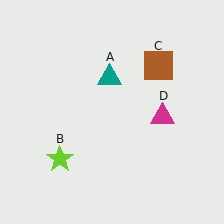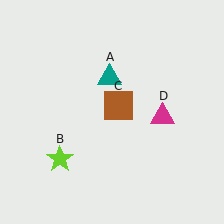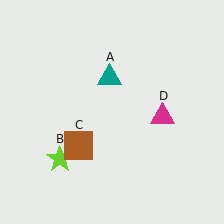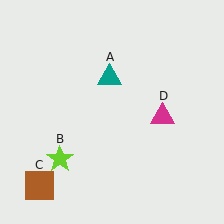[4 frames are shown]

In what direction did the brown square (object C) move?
The brown square (object C) moved down and to the left.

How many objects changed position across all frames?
1 object changed position: brown square (object C).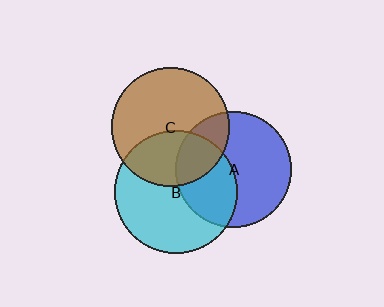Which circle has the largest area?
Circle B (cyan).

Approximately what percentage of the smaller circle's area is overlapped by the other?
Approximately 40%.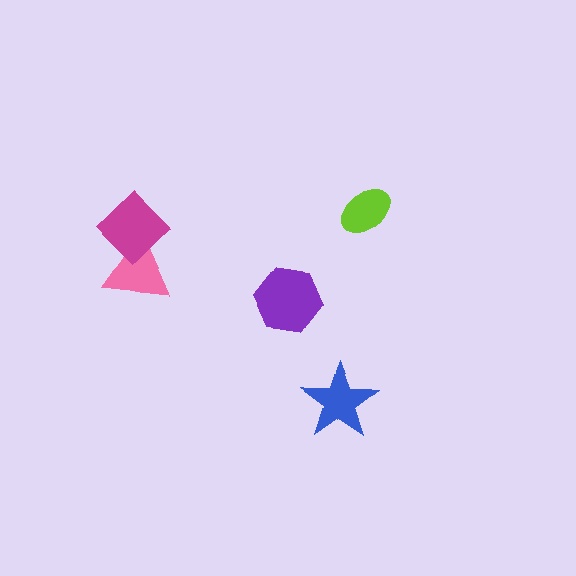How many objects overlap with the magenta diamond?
1 object overlaps with the magenta diamond.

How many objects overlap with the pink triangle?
1 object overlaps with the pink triangle.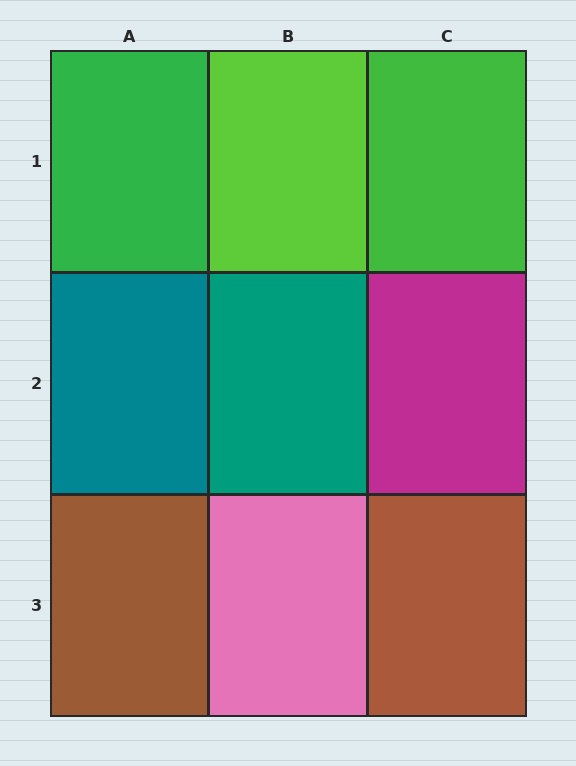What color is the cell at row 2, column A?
Teal.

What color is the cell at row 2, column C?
Magenta.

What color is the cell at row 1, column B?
Lime.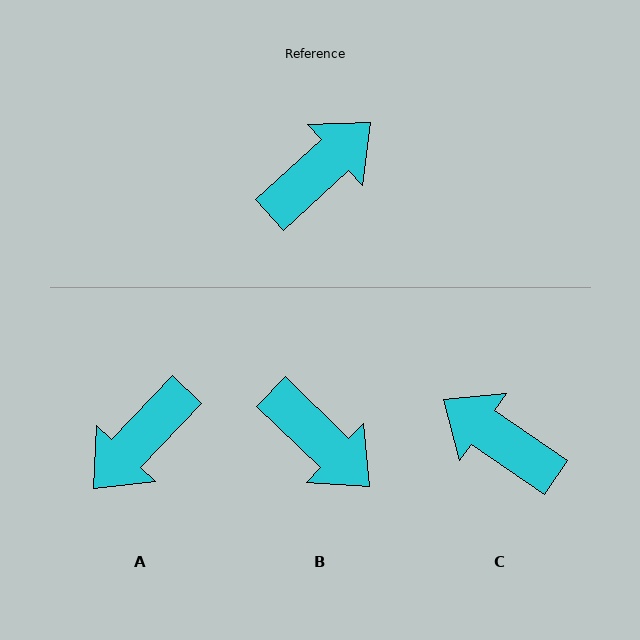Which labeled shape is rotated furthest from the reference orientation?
A, about 176 degrees away.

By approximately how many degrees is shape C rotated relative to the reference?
Approximately 103 degrees counter-clockwise.